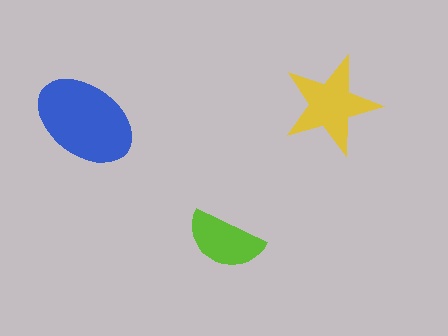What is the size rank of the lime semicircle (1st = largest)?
3rd.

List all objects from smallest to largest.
The lime semicircle, the yellow star, the blue ellipse.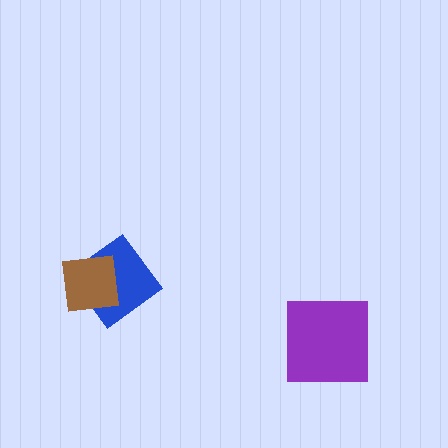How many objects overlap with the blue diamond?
1 object overlaps with the blue diamond.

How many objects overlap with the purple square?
0 objects overlap with the purple square.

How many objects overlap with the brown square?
1 object overlaps with the brown square.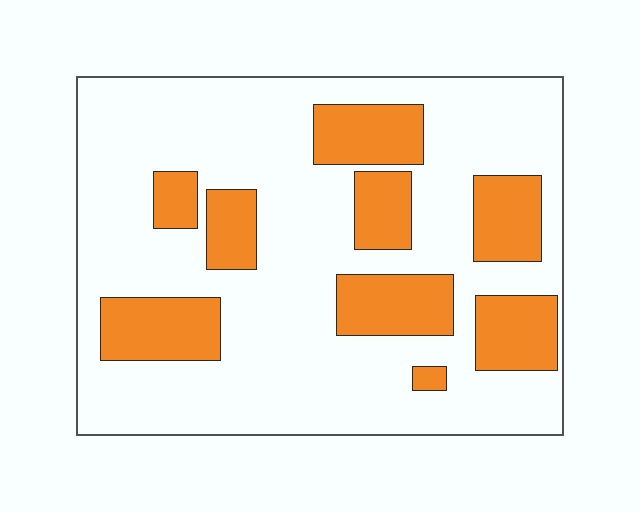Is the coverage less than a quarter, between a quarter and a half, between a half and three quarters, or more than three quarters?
Between a quarter and a half.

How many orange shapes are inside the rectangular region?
9.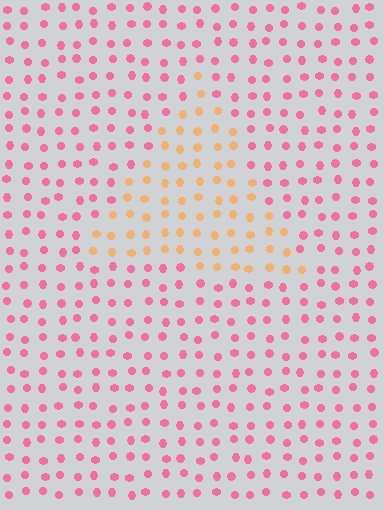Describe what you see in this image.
The image is filled with small pink elements in a uniform arrangement. A triangle-shaped region is visible where the elements are tinted to a slightly different hue, forming a subtle color boundary.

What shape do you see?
I see a triangle.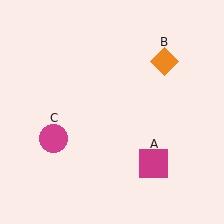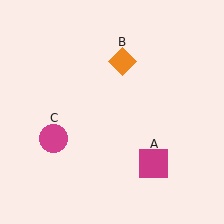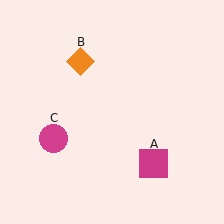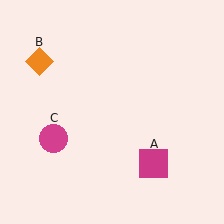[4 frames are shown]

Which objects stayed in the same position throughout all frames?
Magenta square (object A) and magenta circle (object C) remained stationary.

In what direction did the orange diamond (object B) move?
The orange diamond (object B) moved left.